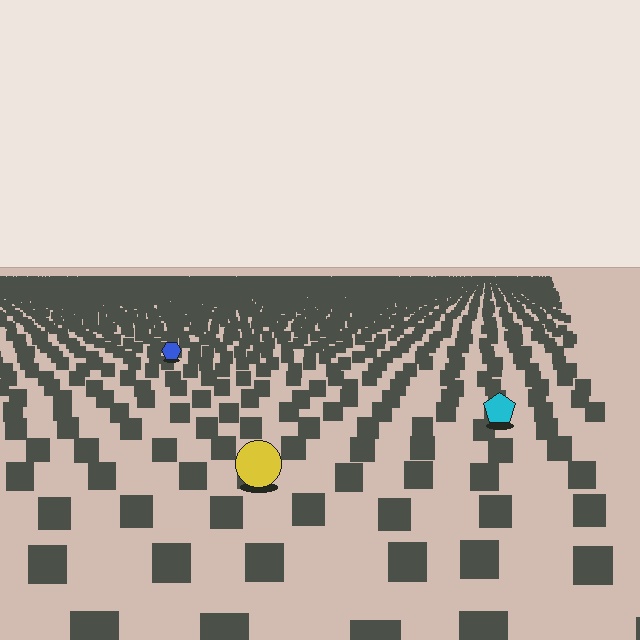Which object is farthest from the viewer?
The blue hexagon is farthest from the viewer. It appears smaller and the ground texture around it is denser.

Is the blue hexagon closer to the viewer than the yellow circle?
No. The yellow circle is closer — you can tell from the texture gradient: the ground texture is coarser near it.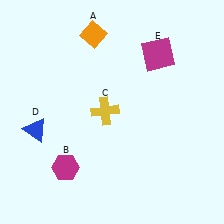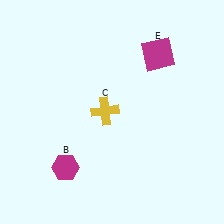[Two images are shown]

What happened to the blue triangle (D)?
The blue triangle (D) was removed in Image 2. It was in the bottom-left area of Image 1.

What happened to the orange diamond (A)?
The orange diamond (A) was removed in Image 2. It was in the top-left area of Image 1.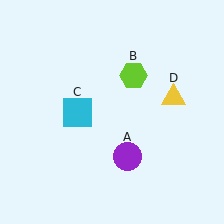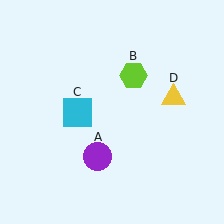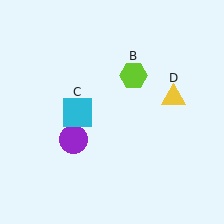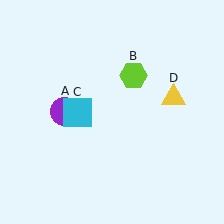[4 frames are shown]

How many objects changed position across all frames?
1 object changed position: purple circle (object A).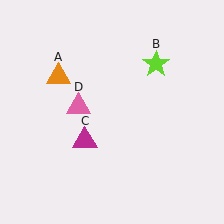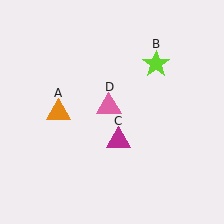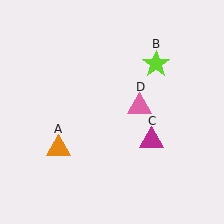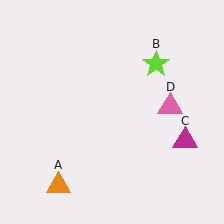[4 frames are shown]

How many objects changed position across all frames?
3 objects changed position: orange triangle (object A), magenta triangle (object C), pink triangle (object D).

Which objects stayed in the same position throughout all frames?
Lime star (object B) remained stationary.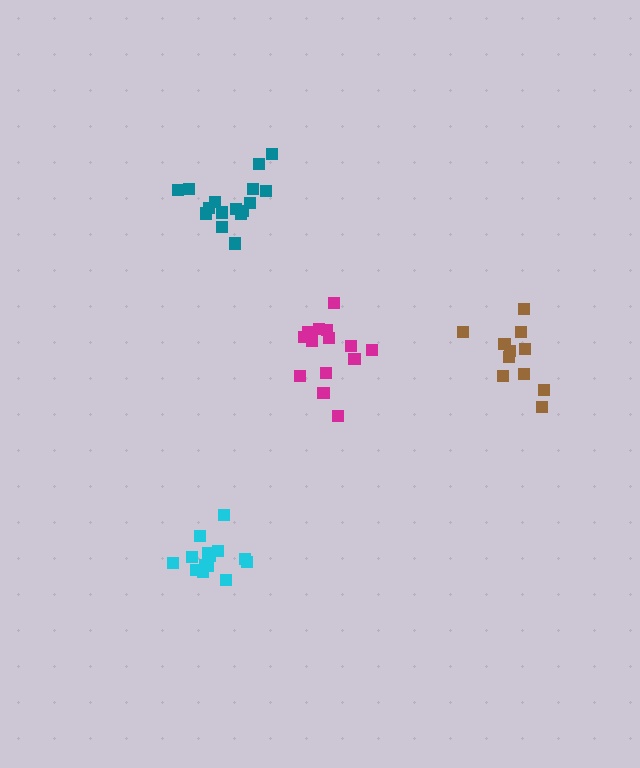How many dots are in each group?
Group 1: 14 dots, Group 2: 14 dots, Group 3: 16 dots, Group 4: 11 dots (55 total).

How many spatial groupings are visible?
There are 4 spatial groupings.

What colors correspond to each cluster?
The clusters are colored: cyan, magenta, teal, brown.